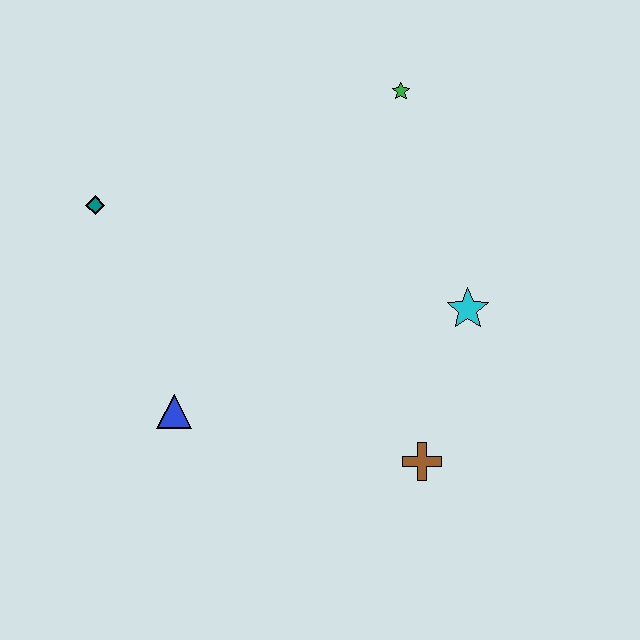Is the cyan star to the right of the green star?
Yes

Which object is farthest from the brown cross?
The teal diamond is farthest from the brown cross.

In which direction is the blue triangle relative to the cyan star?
The blue triangle is to the left of the cyan star.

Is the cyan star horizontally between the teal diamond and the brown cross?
No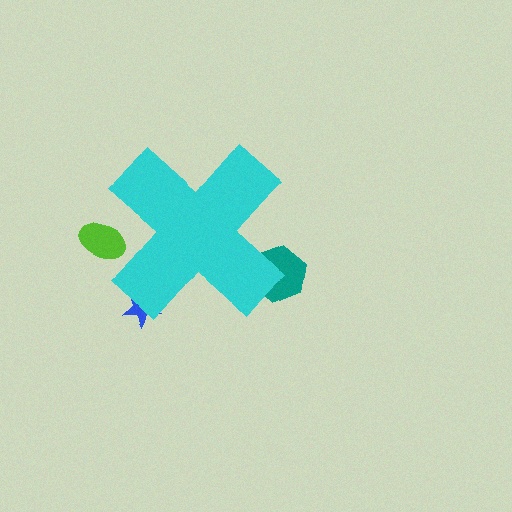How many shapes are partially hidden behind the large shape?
3 shapes are partially hidden.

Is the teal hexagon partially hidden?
Yes, the teal hexagon is partially hidden behind the cyan cross.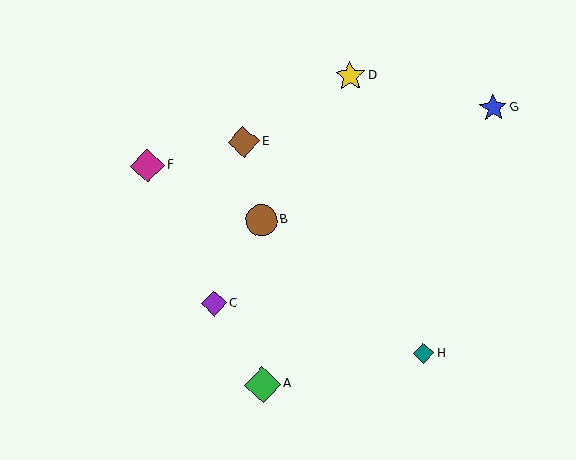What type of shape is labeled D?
Shape D is a yellow star.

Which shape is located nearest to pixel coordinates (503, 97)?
The blue star (labeled G) at (493, 108) is nearest to that location.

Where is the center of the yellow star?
The center of the yellow star is at (350, 76).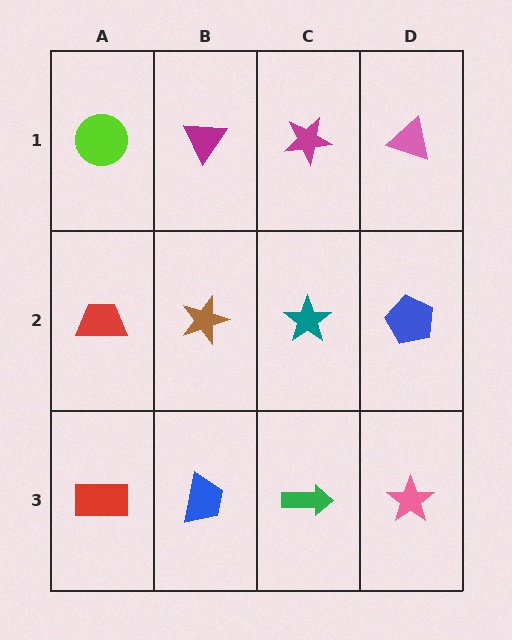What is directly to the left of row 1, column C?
A magenta triangle.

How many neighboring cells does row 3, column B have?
3.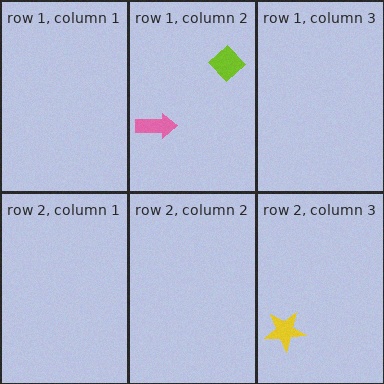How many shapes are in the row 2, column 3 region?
1.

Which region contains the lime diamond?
The row 1, column 2 region.